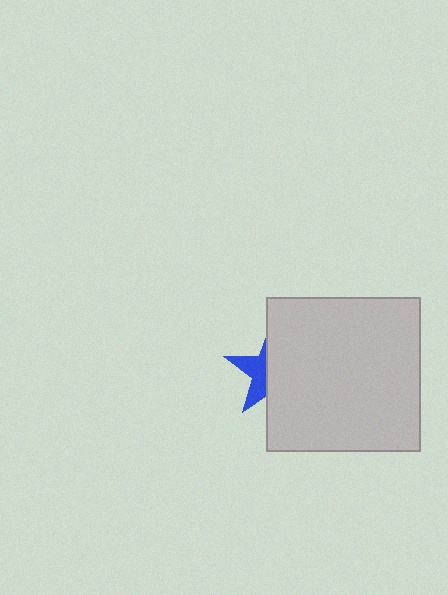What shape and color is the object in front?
The object in front is a light gray square.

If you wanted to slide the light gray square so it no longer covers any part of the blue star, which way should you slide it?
Slide it right — that is the most direct way to separate the two shapes.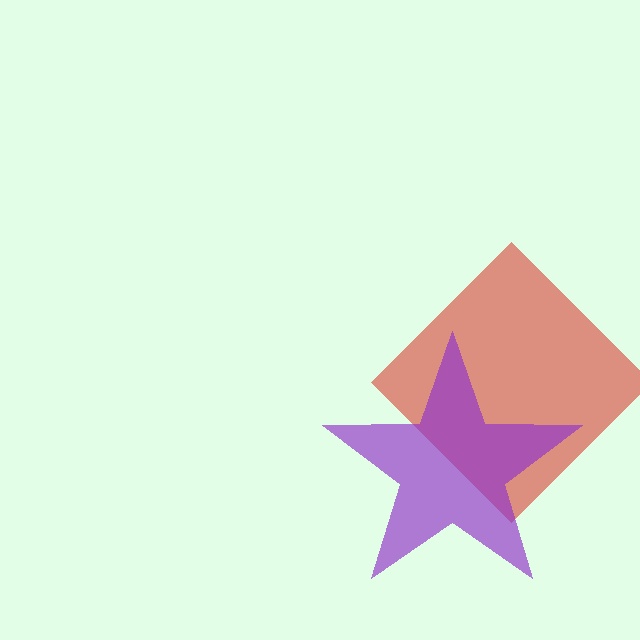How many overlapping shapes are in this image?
There are 2 overlapping shapes in the image.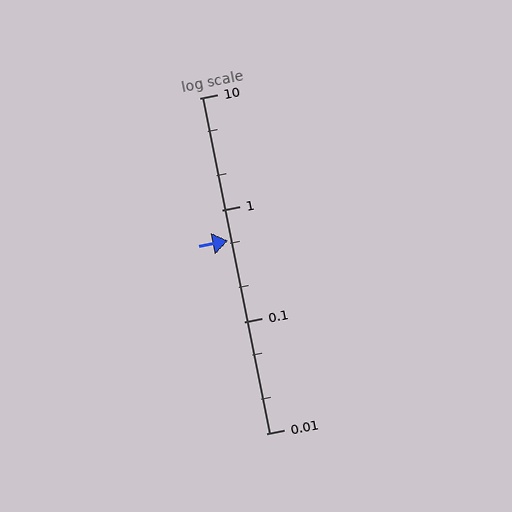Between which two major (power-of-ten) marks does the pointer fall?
The pointer is between 0.1 and 1.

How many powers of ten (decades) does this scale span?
The scale spans 3 decades, from 0.01 to 10.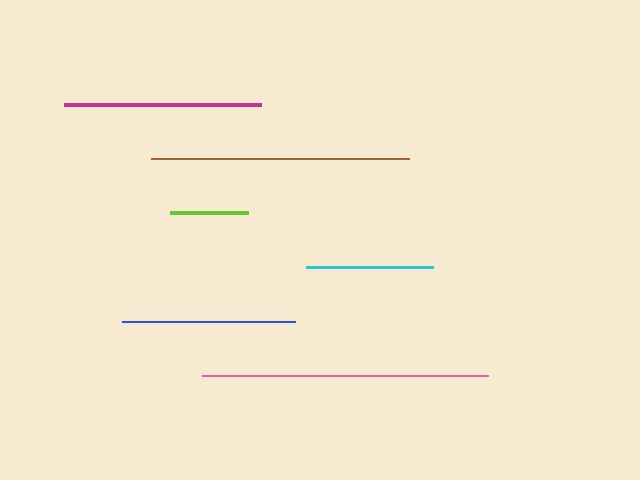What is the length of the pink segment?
The pink segment is approximately 285 pixels long.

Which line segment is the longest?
The pink line is the longest at approximately 285 pixels.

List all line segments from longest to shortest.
From longest to shortest: pink, brown, magenta, blue, cyan, lime.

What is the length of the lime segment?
The lime segment is approximately 78 pixels long.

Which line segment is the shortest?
The lime line is the shortest at approximately 78 pixels.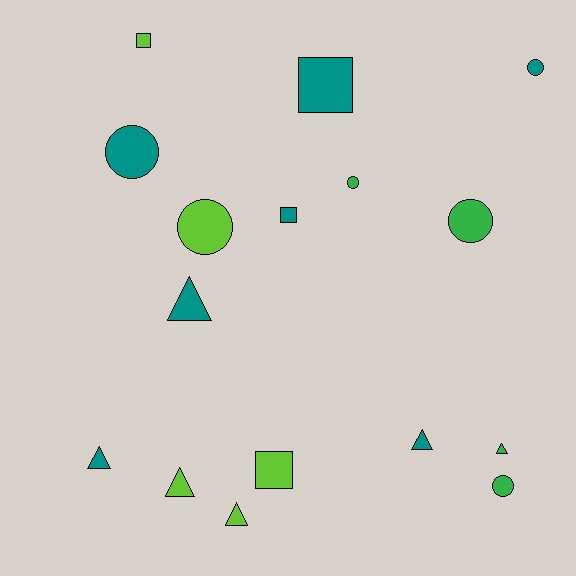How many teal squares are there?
There are 2 teal squares.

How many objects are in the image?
There are 16 objects.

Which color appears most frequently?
Teal, with 7 objects.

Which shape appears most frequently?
Triangle, with 6 objects.